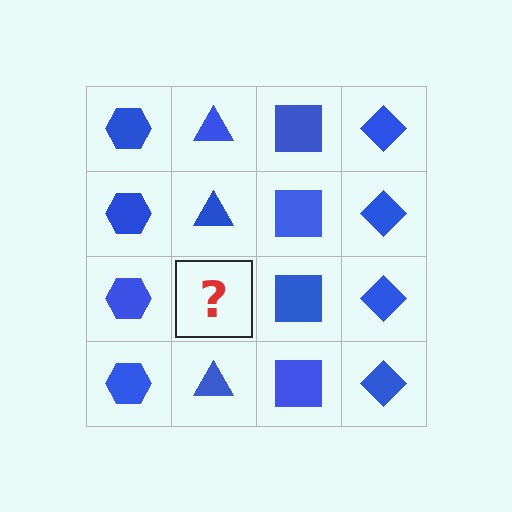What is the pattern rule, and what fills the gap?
The rule is that each column has a consistent shape. The gap should be filled with a blue triangle.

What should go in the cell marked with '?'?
The missing cell should contain a blue triangle.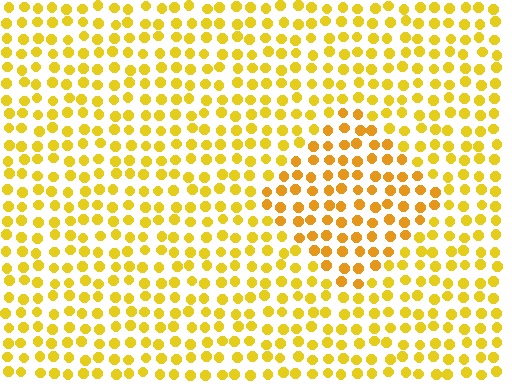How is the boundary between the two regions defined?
The boundary is defined purely by a slight shift in hue (about 16 degrees). Spacing, size, and orientation are identical on both sides.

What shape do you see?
I see a diamond.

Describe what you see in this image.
The image is filled with small yellow elements in a uniform arrangement. A diamond-shaped region is visible where the elements are tinted to a slightly different hue, forming a subtle color boundary.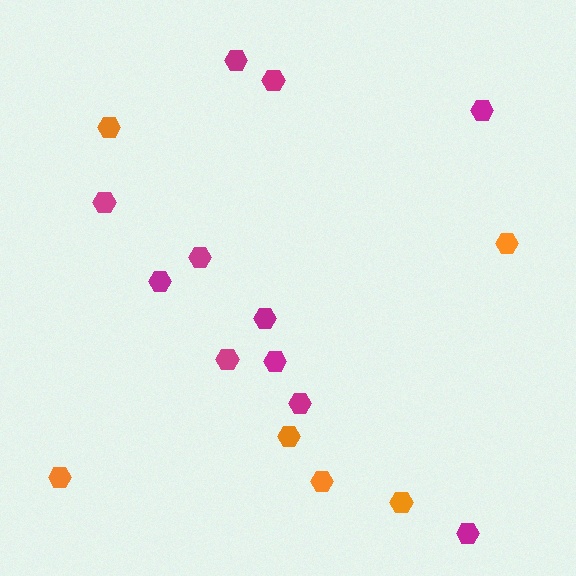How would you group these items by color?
There are 2 groups: one group of magenta hexagons (11) and one group of orange hexagons (6).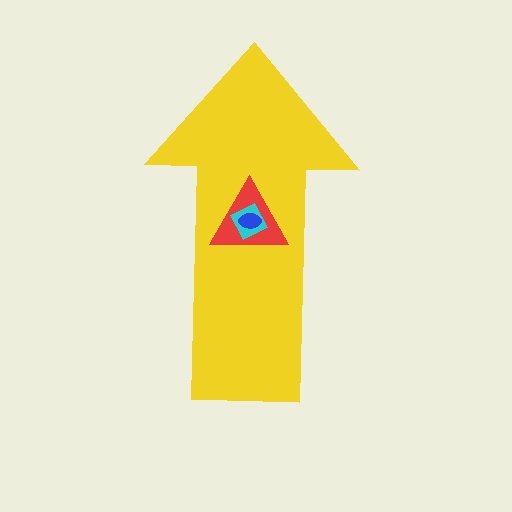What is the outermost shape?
The yellow arrow.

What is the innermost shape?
The blue ellipse.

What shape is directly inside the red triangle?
The cyan square.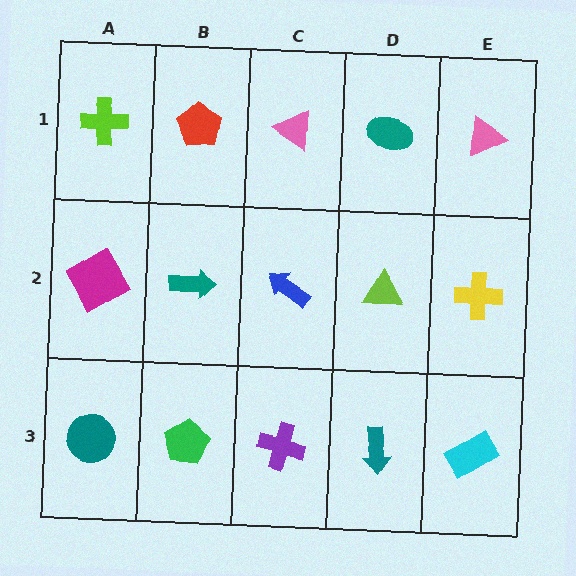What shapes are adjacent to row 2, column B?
A red pentagon (row 1, column B), a green pentagon (row 3, column B), a magenta square (row 2, column A), a blue arrow (row 2, column C).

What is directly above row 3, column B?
A teal arrow.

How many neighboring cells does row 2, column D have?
4.